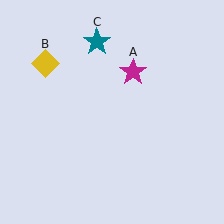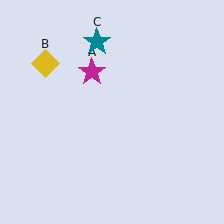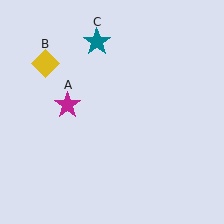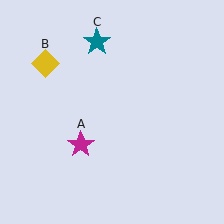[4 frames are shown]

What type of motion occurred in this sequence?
The magenta star (object A) rotated counterclockwise around the center of the scene.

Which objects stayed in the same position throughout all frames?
Yellow diamond (object B) and teal star (object C) remained stationary.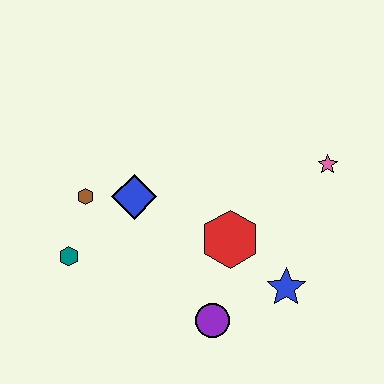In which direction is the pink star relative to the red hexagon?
The pink star is to the right of the red hexagon.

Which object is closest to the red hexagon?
The blue star is closest to the red hexagon.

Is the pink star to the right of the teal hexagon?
Yes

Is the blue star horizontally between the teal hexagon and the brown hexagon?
No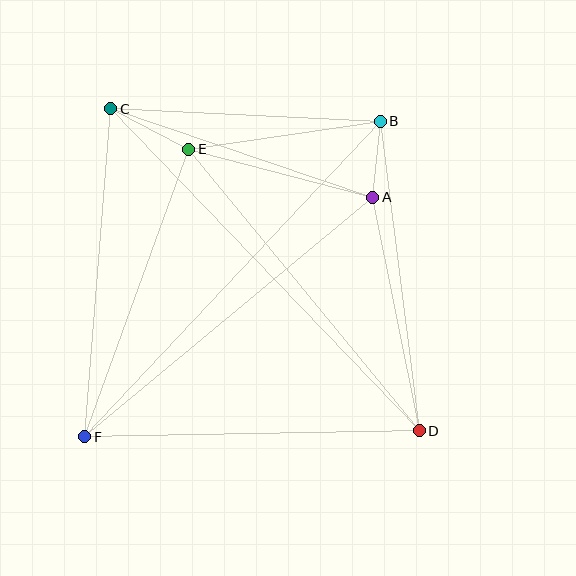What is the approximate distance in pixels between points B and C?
The distance between B and C is approximately 270 pixels.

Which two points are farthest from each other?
Points C and D are farthest from each other.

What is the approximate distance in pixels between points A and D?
The distance between A and D is approximately 238 pixels.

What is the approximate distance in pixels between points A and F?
The distance between A and F is approximately 375 pixels.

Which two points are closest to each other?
Points A and B are closest to each other.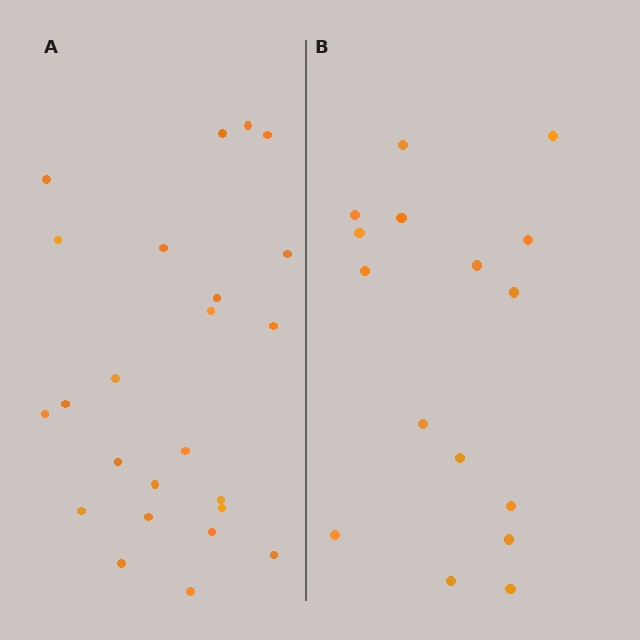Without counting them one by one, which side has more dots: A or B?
Region A (the left region) has more dots.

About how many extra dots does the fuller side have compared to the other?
Region A has roughly 8 or so more dots than region B.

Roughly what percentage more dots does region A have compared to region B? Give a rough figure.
About 50% more.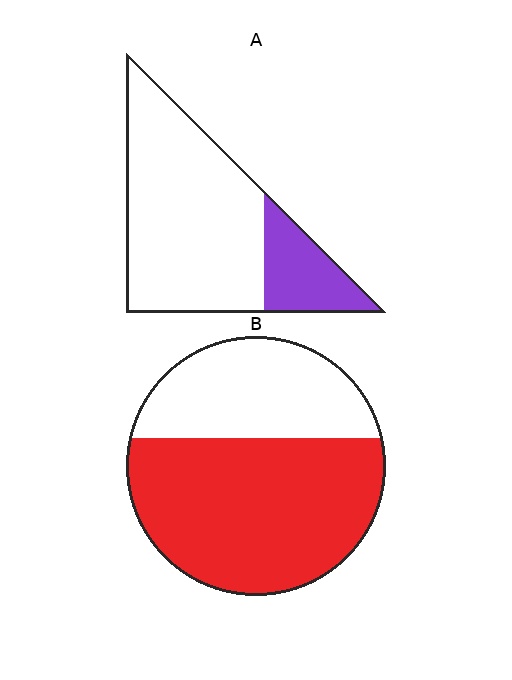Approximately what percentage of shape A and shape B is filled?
A is approximately 20% and B is approximately 65%.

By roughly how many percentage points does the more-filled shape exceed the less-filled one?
By roughly 40 percentage points (B over A).